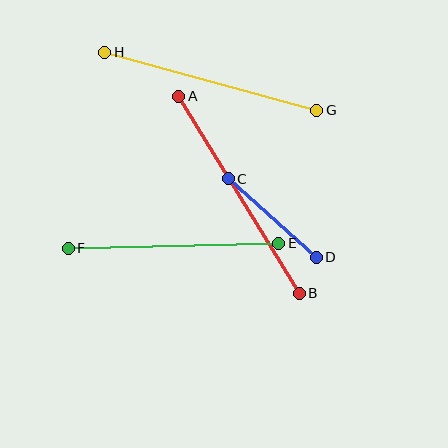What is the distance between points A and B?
The distance is approximately 231 pixels.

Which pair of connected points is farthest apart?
Points A and B are farthest apart.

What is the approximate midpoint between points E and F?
The midpoint is at approximately (174, 246) pixels.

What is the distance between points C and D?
The distance is approximately 118 pixels.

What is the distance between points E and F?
The distance is approximately 211 pixels.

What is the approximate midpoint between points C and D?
The midpoint is at approximately (272, 218) pixels.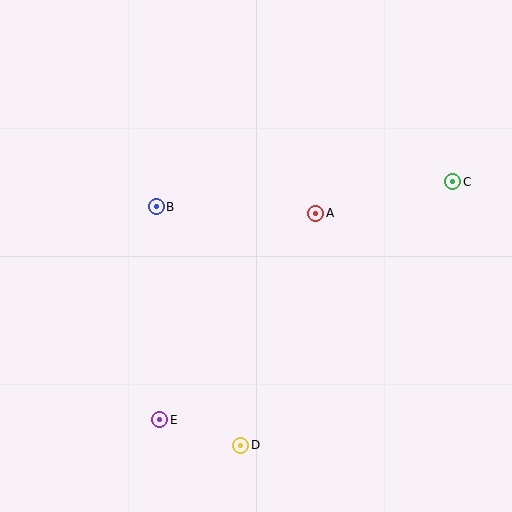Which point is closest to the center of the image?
Point A at (316, 213) is closest to the center.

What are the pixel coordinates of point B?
Point B is at (156, 207).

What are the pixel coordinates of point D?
Point D is at (241, 445).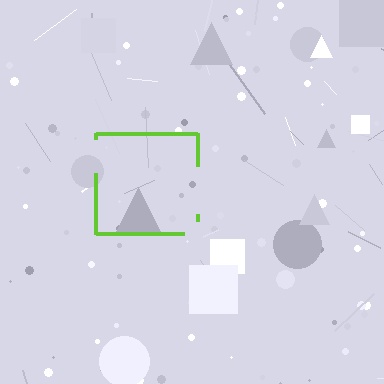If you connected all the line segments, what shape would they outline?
They would outline a square.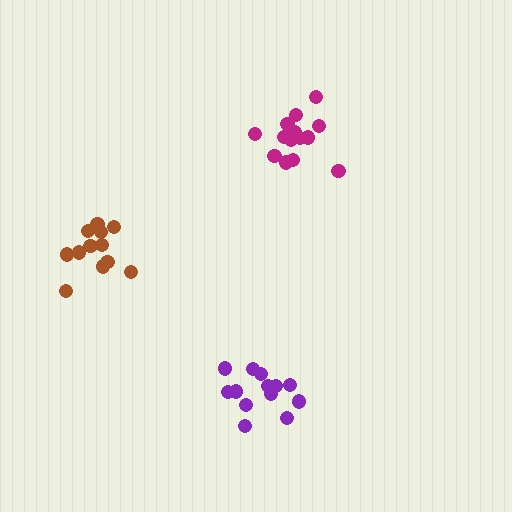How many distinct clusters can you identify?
There are 3 distinct clusters.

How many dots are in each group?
Group 1: 15 dots, Group 2: 14 dots, Group 3: 12 dots (41 total).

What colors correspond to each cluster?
The clusters are colored: magenta, purple, brown.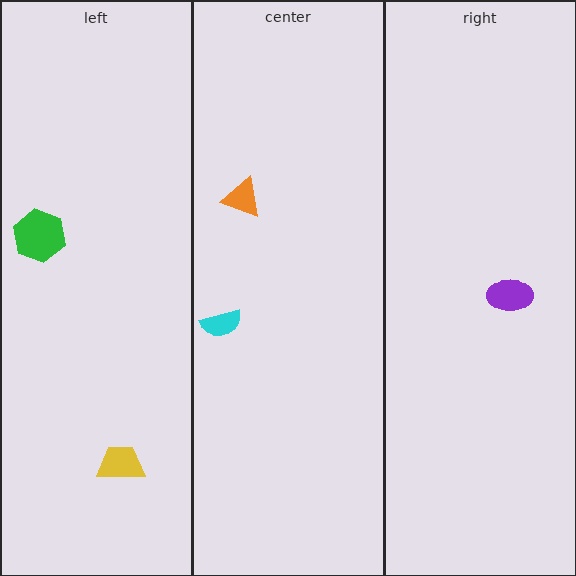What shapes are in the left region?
The green hexagon, the yellow trapezoid.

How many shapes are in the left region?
2.